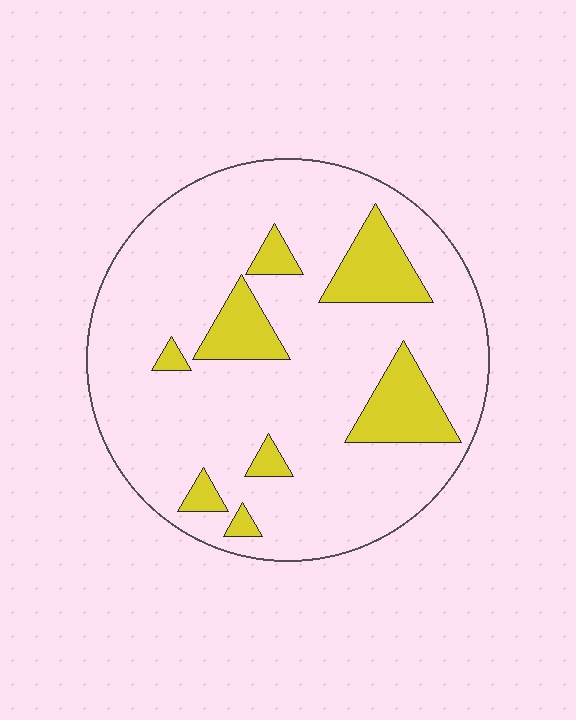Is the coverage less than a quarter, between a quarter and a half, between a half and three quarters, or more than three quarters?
Less than a quarter.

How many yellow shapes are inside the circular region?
8.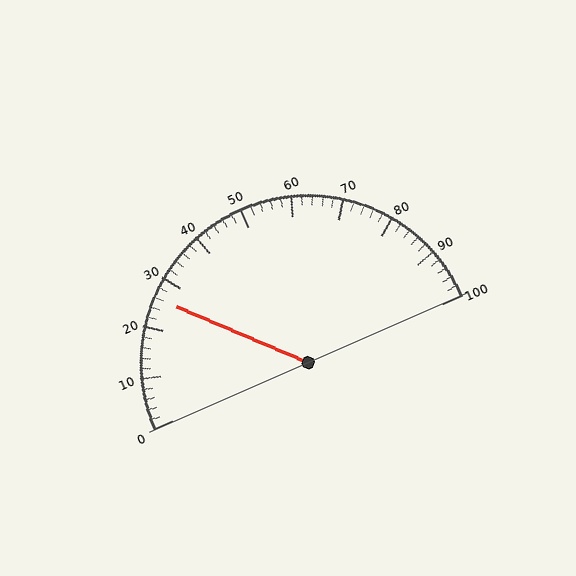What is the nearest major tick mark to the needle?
The nearest major tick mark is 30.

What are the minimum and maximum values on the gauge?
The gauge ranges from 0 to 100.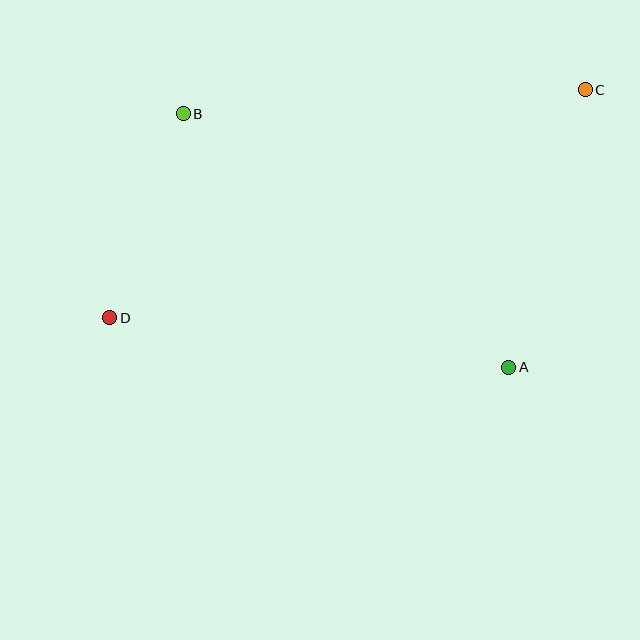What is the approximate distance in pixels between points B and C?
The distance between B and C is approximately 402 pixels.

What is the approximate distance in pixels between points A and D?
The distance between A and D is approximately 402 pixels.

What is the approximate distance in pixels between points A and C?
The distance between A and C is approximately 288 pixels.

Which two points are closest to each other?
Points B and D are closest to each other.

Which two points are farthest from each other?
Points C and D are farthest from each other.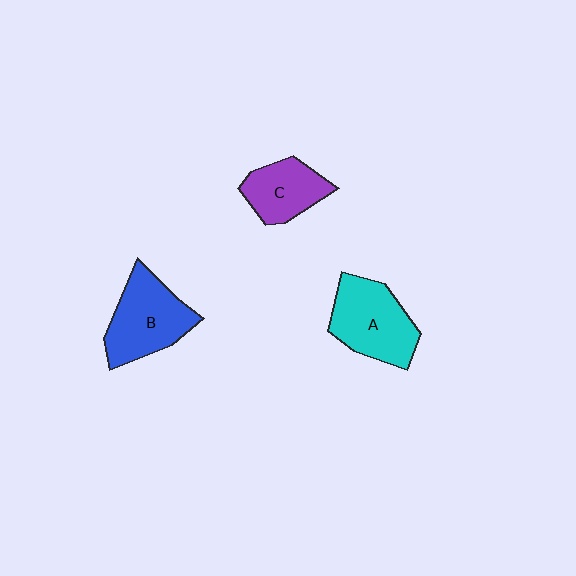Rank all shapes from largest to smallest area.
From largest to smallest: A (cyan), B (blue), C (purple).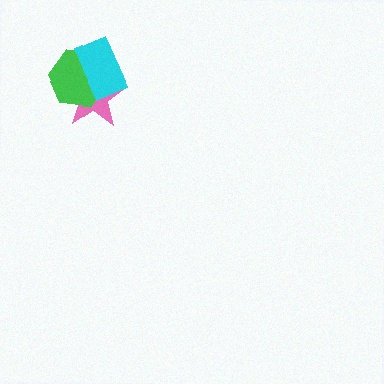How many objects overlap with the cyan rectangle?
2 objects overlap with the cyan rectangle.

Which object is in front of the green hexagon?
The cyan rectangle is in front of the green hexagon.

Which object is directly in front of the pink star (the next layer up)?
The green hexagon is directly in front of the pink star.